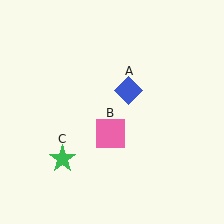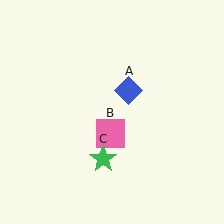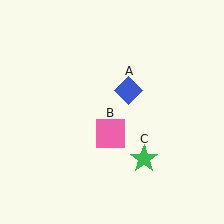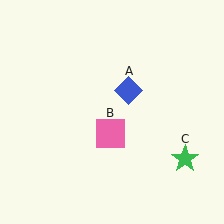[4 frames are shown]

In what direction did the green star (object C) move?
The green star (object C) moved right.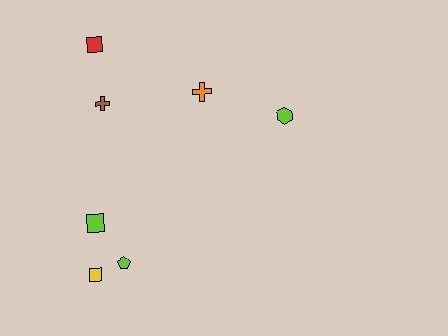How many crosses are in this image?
There are 2 crosses.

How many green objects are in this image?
There are no green objects.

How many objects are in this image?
There are 7 objects.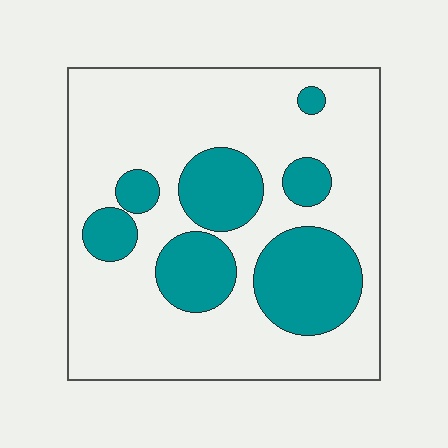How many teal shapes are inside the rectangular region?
7.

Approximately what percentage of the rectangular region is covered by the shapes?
Approximately 25%.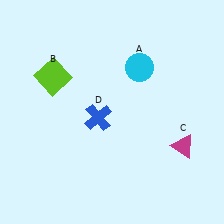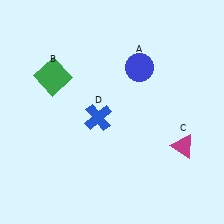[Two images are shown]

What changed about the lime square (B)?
In Image 1, B is lime. In Image 2, it changed to green.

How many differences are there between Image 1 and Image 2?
There are 2 differences between the two images.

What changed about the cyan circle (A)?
In Image 1, A is cyan. In Image 2, it changed to blue.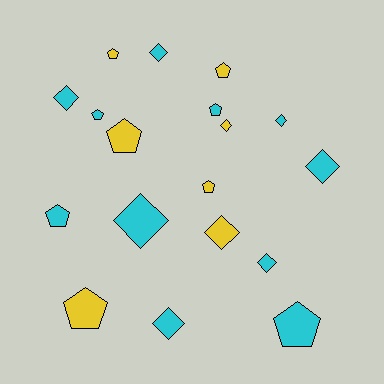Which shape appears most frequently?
Pentagon, with 9 objects.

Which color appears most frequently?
Cyan, with 11 objects.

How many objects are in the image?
There are 18 objects.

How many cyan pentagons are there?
There are 4 cyan pentagons.